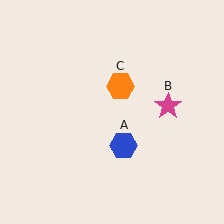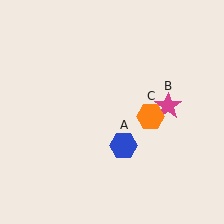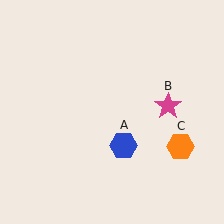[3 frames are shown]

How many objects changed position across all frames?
1 object changed position: orange hexagon (object C).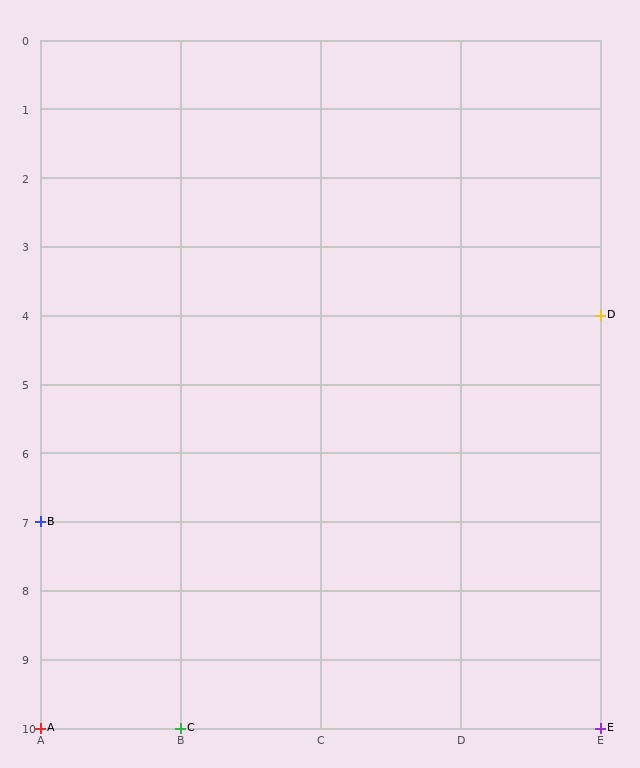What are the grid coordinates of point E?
Point E is at grid coordinates (E, 10).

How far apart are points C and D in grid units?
Points C and D are 3 columns and 6 rows apart (about 6.7 grid units diagonally).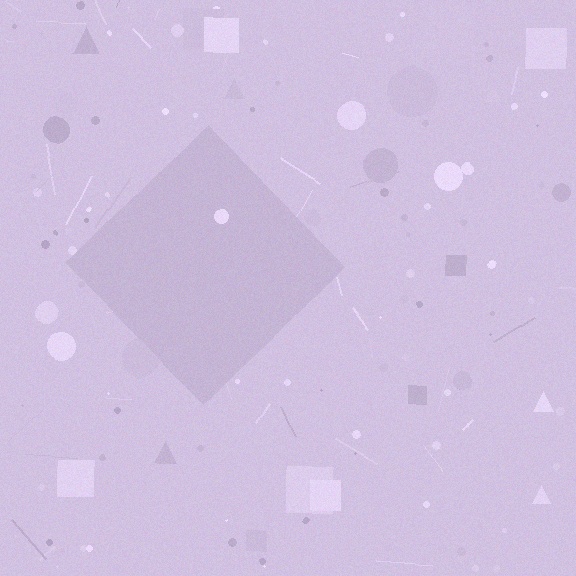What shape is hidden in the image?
A diamond is hidden in the image.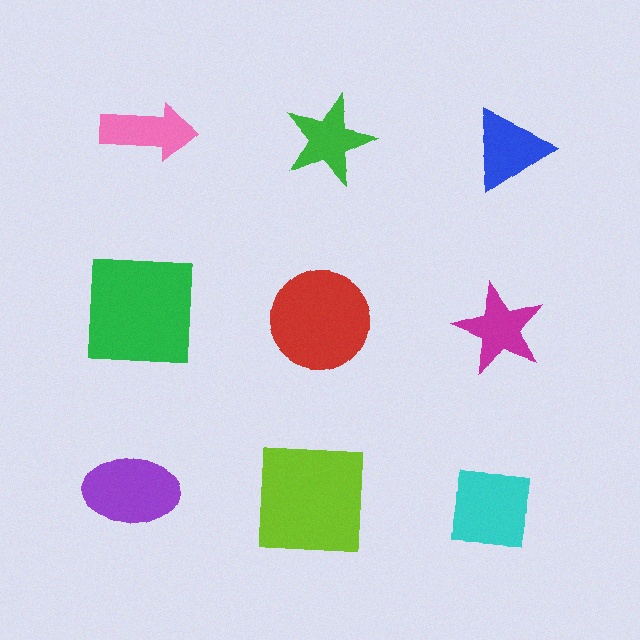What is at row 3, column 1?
A purple ellipse.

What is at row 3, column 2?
A lime square.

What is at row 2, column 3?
A magenta star.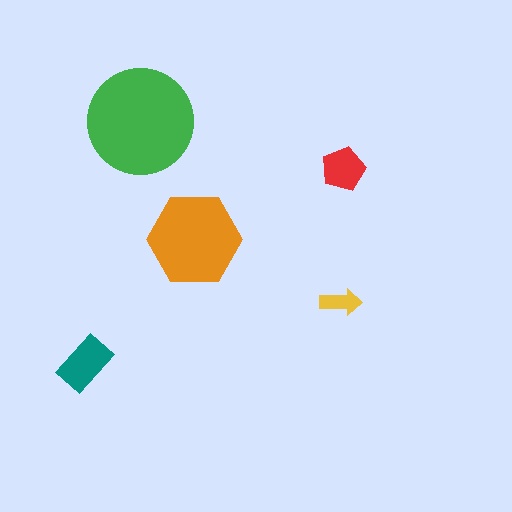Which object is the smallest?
The yellow arrow.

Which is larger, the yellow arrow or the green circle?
The green circle.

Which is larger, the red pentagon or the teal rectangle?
The teal rectangle.